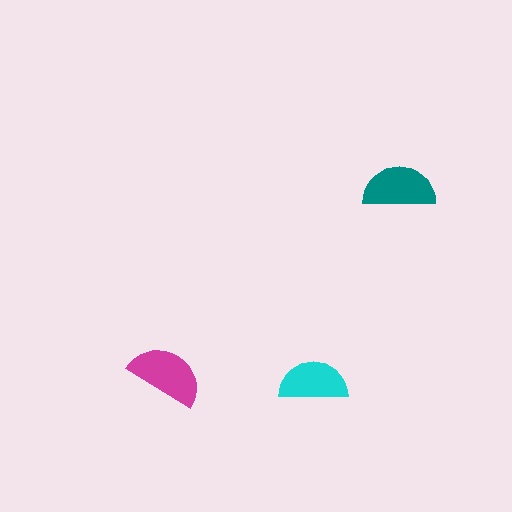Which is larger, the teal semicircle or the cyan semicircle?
The teal one.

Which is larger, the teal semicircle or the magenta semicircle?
The magenta one.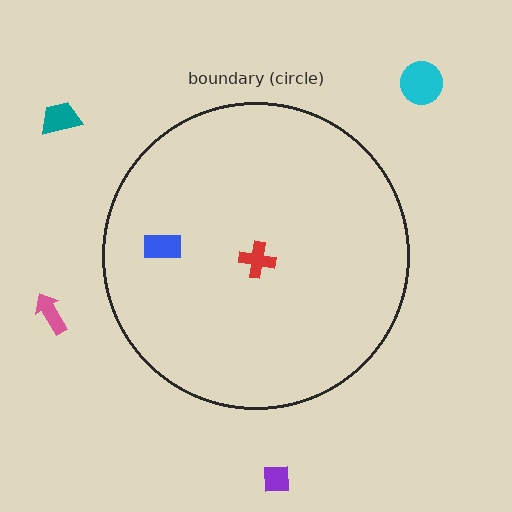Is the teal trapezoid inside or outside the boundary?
Outside.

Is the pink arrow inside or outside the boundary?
Outside.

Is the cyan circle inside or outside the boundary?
Outside.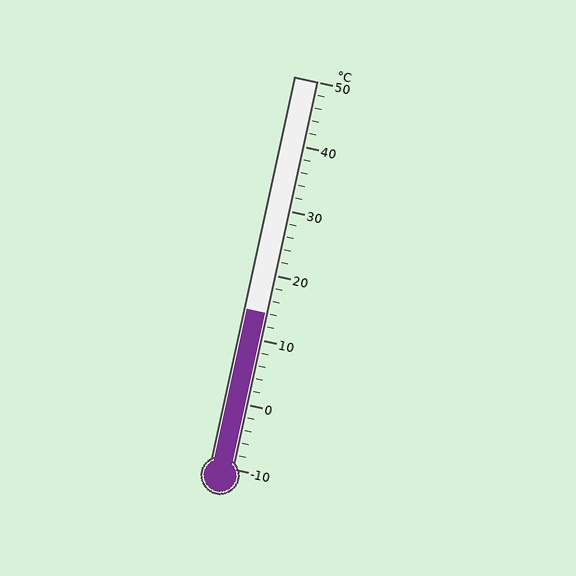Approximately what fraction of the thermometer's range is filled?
The thermometer is filled to approximately 40% of its range.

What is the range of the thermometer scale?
The thermometer scale ranges from -10°C to 50°C.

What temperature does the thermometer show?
The thermometer shows approximately 14°C.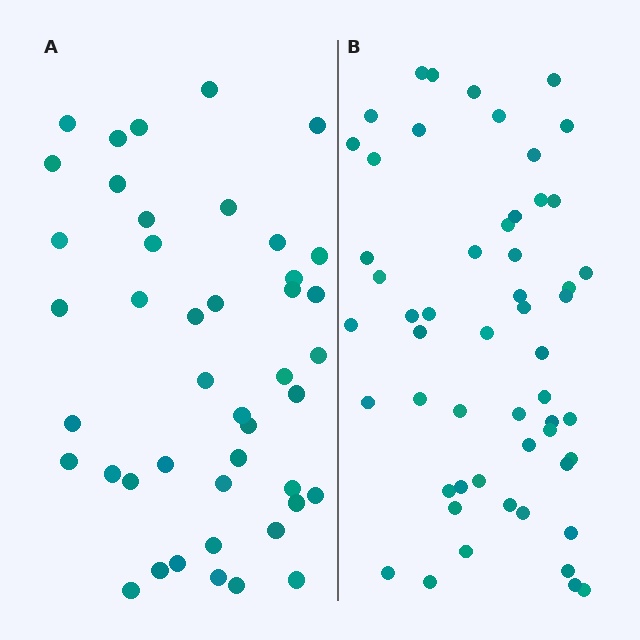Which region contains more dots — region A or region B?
Region B (the right region) has more dots.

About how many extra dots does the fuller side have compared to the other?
Region B has roughly 10 or so more dots than region A.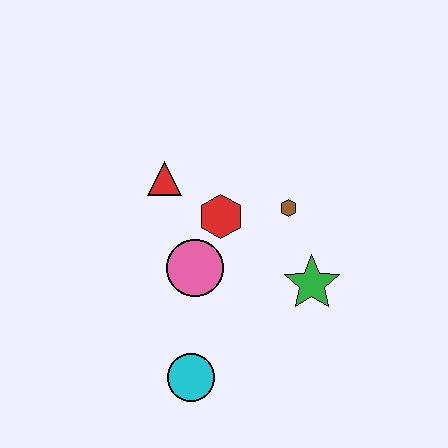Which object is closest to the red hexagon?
The pink circle is closest to the red hexagon.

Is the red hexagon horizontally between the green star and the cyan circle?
Yes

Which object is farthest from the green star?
The red triangle is farthest from the green star.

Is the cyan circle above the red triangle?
No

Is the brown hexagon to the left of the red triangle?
No